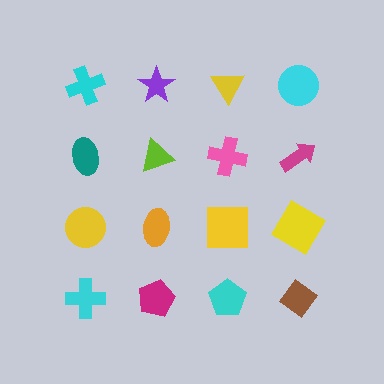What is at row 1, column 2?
A purple star.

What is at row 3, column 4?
A yellow diamond.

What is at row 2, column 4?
A magenta arrow.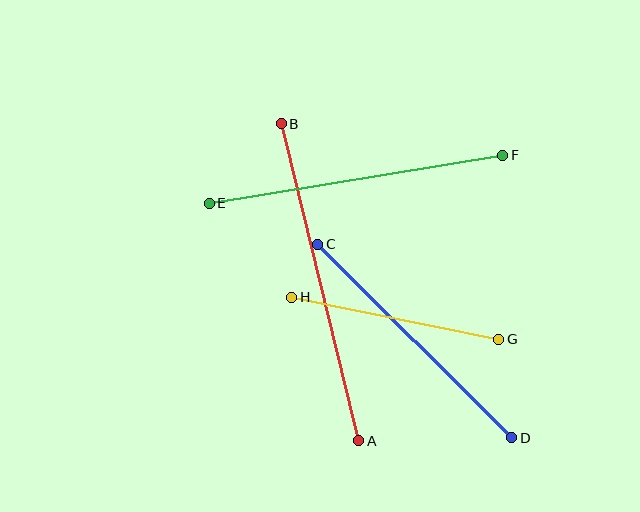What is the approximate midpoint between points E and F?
The midpoint is at approximately (356, 179) pixels.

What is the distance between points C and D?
The distance is approximately 274 pixels.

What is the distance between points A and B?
The distance is approximately 326 pixels.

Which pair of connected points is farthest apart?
Points A and B are farthest apart.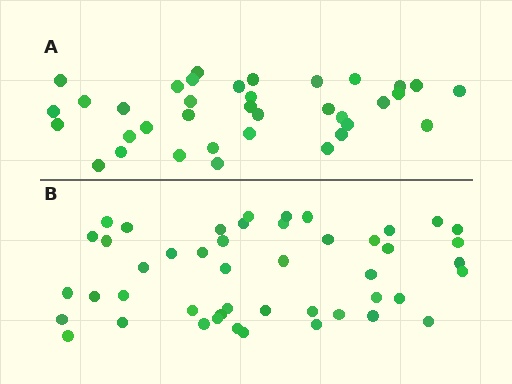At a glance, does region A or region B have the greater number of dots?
Region B (the bottom region) has more dots.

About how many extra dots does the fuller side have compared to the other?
Region B has roughly 12 or so more dots than region A.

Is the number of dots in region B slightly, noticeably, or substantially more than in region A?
Region B has noticeably more, but not dramatically so. The ratio is roughly 1.3 to 1.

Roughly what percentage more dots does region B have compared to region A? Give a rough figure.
About 30% more.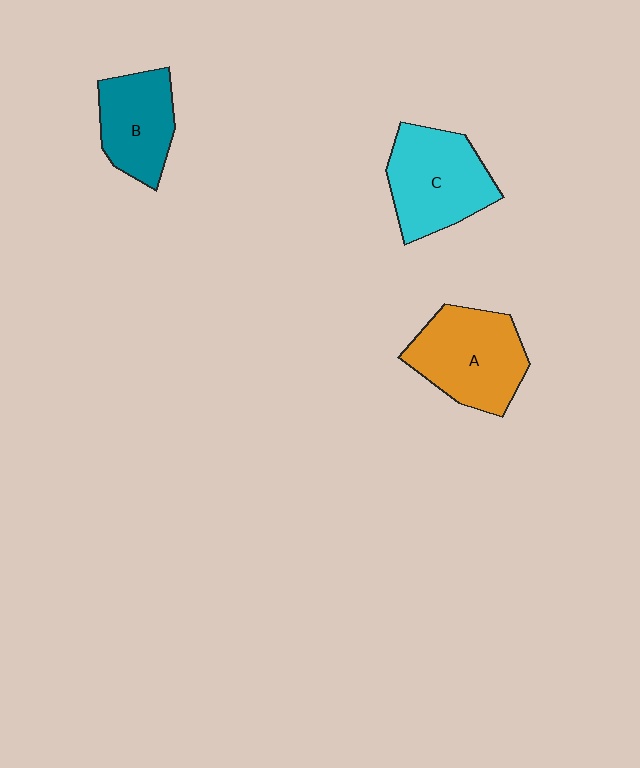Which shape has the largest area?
Shape A (orange).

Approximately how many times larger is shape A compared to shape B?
Approximately 1.3 times.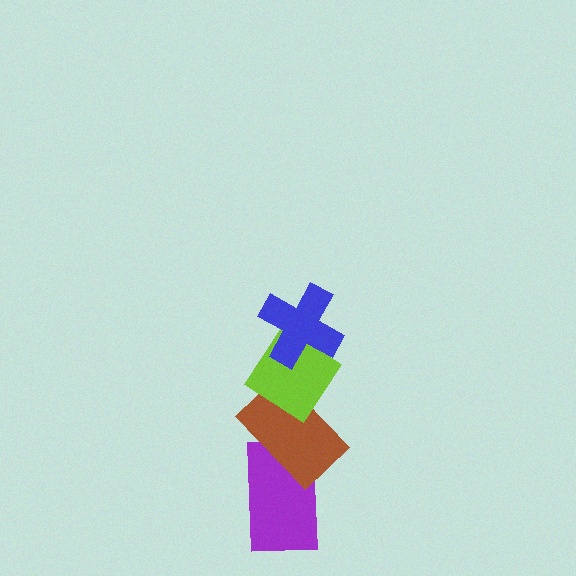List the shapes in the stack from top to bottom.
From top to bottom: the blue cross, the lime diamond, the brown rectangle, the purple rectangle.